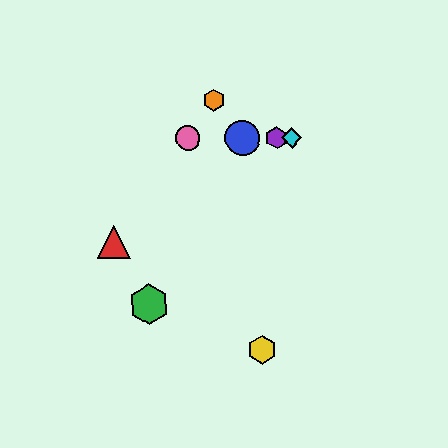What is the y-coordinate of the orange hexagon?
The orange hexagon is at y≈100.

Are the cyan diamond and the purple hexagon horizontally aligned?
Yes, both are at y≈138.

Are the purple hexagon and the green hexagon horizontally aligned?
No, the purple hexagon is at y≈138 and the green hexagon is at y≈304.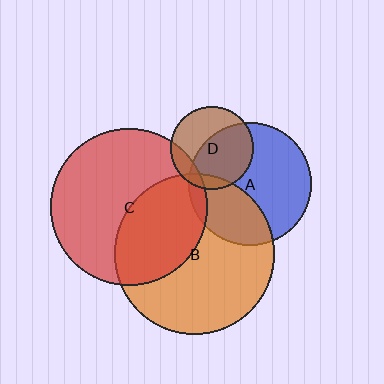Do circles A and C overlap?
Yes.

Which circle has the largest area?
Circle B (orange).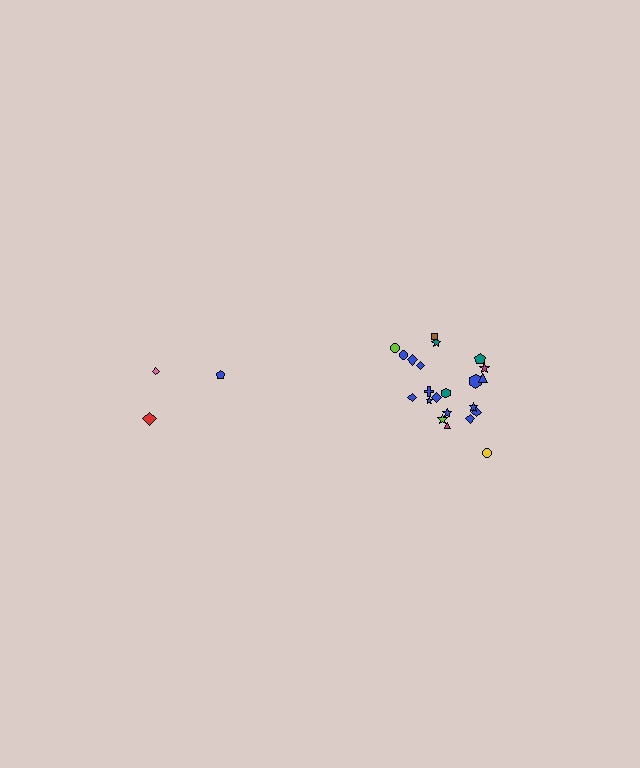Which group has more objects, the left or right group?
The right group.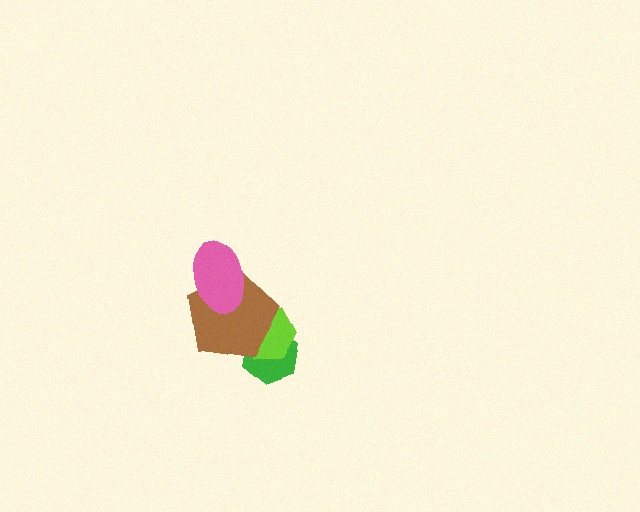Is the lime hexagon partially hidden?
Yes, it is partially covered by another shape.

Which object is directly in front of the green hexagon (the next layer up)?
The lime hexagon is directly in front of the green hexagon.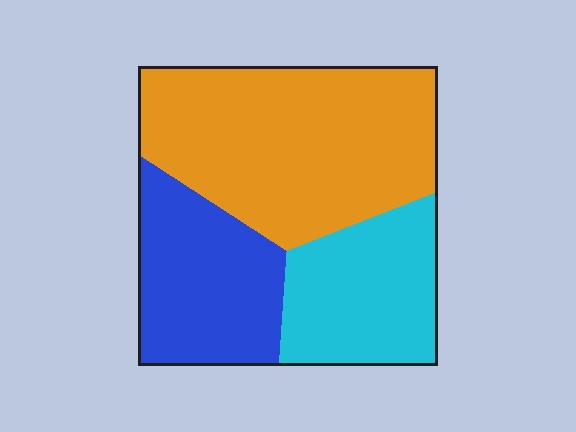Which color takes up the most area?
Orange, at roughly 50%.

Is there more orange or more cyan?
Orange.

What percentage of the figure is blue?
Blue takes up between a quarter and a half of the figure.